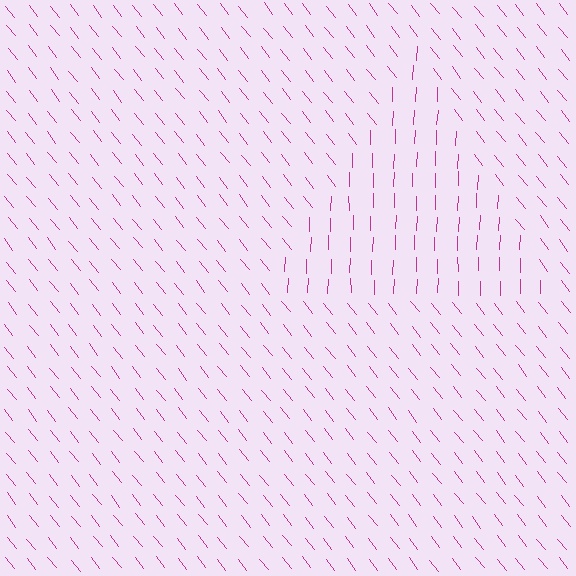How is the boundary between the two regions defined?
The boundary is defined purely by a change in line orientation (approximately 40 degrees difference). All lines are the same color and thickness.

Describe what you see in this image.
The image is filled with small magenta line segments. A triangle region in the image has lines oriented differently from the surrounding lines, creating a visible texture boundary.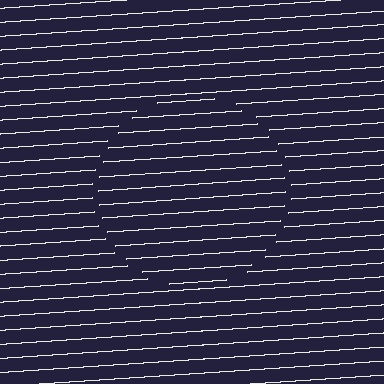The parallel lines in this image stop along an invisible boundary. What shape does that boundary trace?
An illusory circle. The interior of the shape contains the same grating, shifted by half a period — the contour is defined by the phase discontinuity where line-ends from the inner and outer gratings abut.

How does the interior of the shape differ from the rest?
The interior of the shape contains the same grating, shifted by half a period — the contour is defined by the phase discontinuity where line-ends from the inner and outer gratings abut.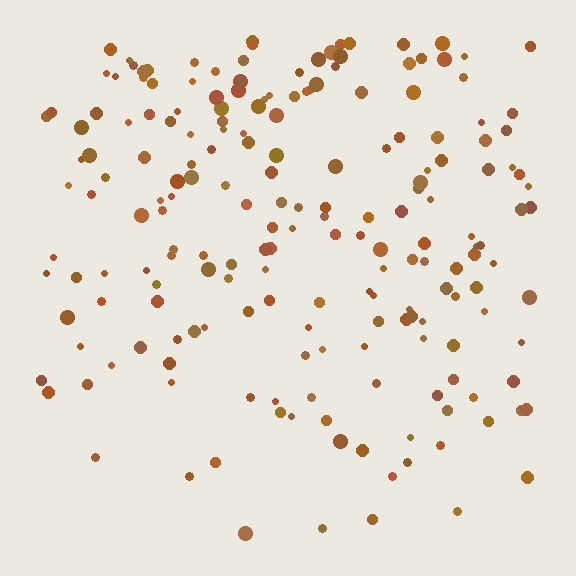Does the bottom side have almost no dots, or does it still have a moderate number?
Still a moderate number, just noticeably fewer than the top.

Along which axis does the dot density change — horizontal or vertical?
Vertical.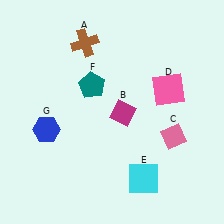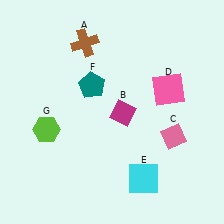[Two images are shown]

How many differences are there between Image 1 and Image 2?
There is 1 difference between the two images.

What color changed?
The hexagon (G) changed from blue in Image 1 to lime in Image 2.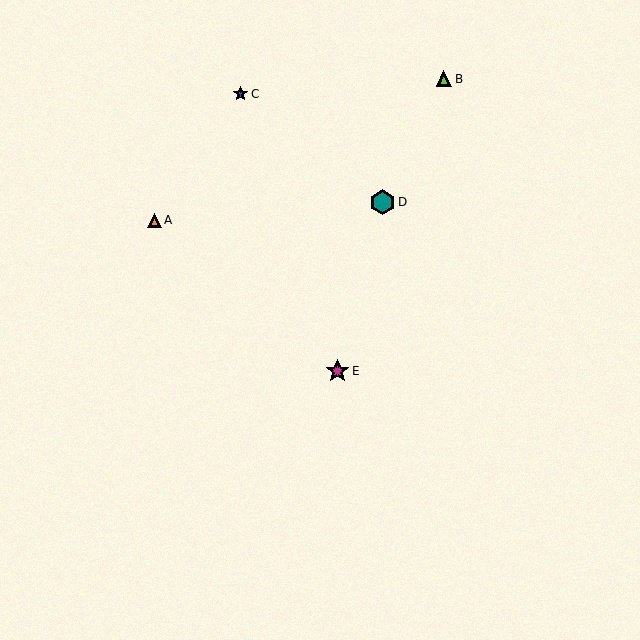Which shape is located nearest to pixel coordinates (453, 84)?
The lime triangle (labeled B) at (444, 79) is nearest to that location.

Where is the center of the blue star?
The center of the blue star is at (240, 94).